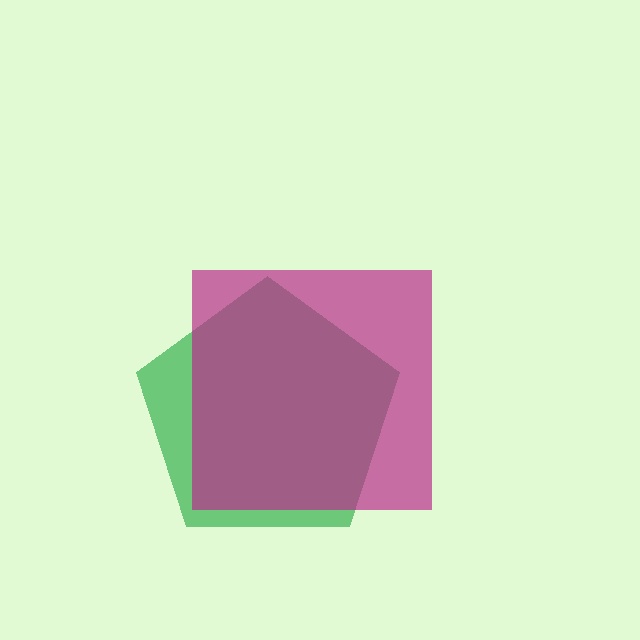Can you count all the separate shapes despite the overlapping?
Yes, there are 2 separate shapes.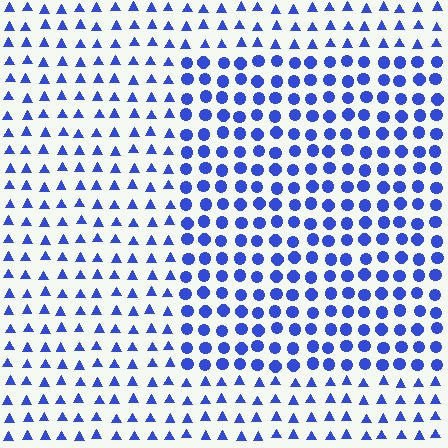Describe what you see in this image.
The image is filled with small blue elements arranged in a uniform grid. A rectangle-shaped region contains circles, while the surrounding area contains triangles. The boundary is defined purely by the change in element shape.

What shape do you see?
I see a rectangle.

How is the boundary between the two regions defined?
The boundary is defined by a change in element shape: circles inside vs. triangles outside. All elements share the same color and spacing.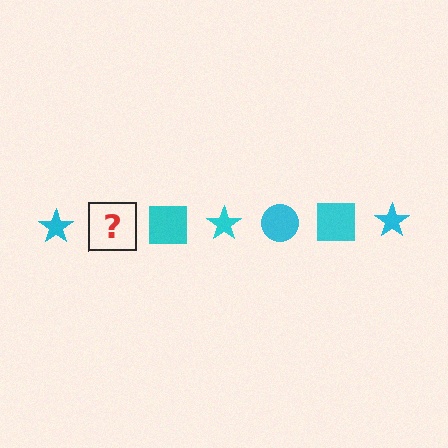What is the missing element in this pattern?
The missing element is a cyan circle.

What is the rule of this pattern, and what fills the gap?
The rule is that the pattern cycles through star, circle, square shapes in cyan. The gap should be filled with a cyan circle.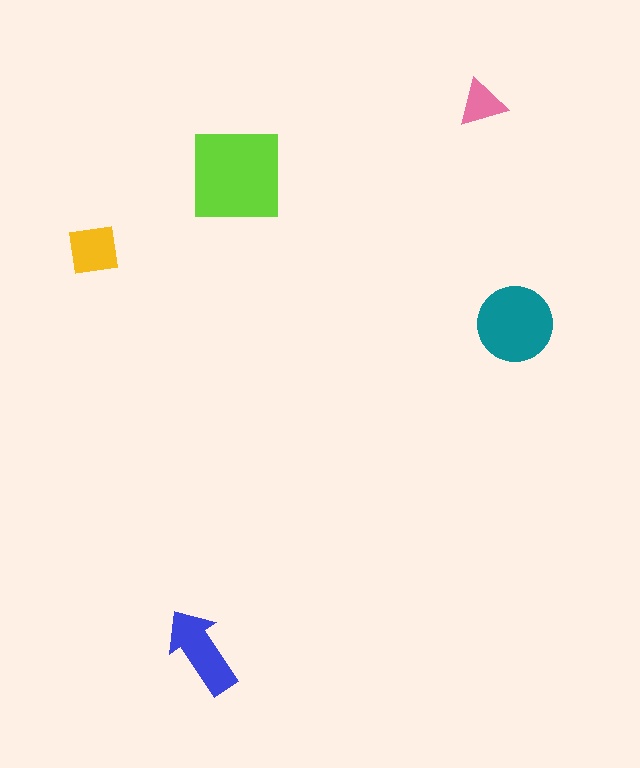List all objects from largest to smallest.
The lime square, the teal circle, the blue arrow, the yellow square, the pink triangle.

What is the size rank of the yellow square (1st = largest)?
4th.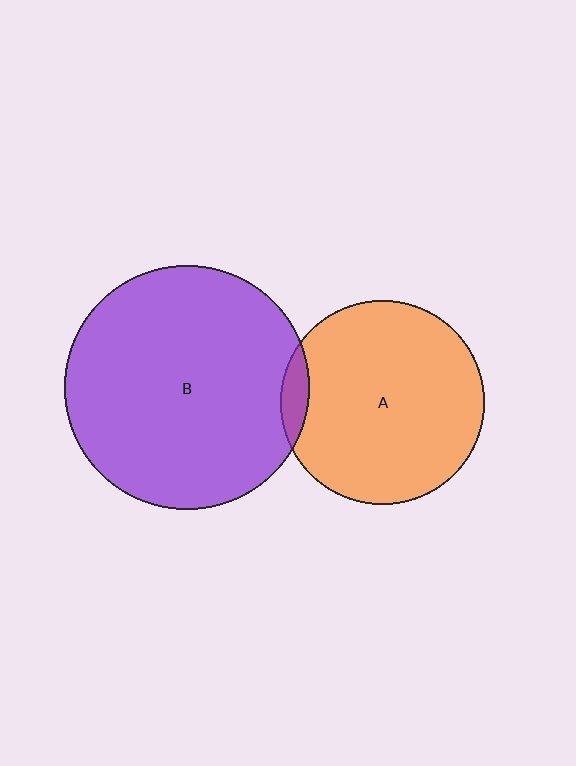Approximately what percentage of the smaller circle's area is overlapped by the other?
Approximately 5%.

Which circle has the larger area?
Circle B (purple).